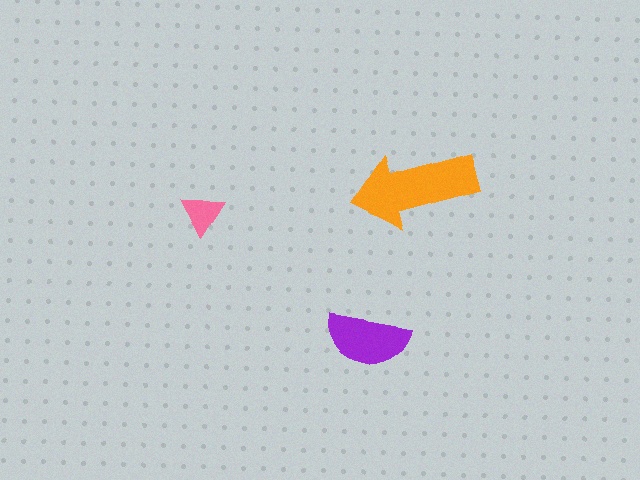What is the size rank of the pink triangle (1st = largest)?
3rd.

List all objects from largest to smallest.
The orange arrow, the purple semicircle, the pink triangle.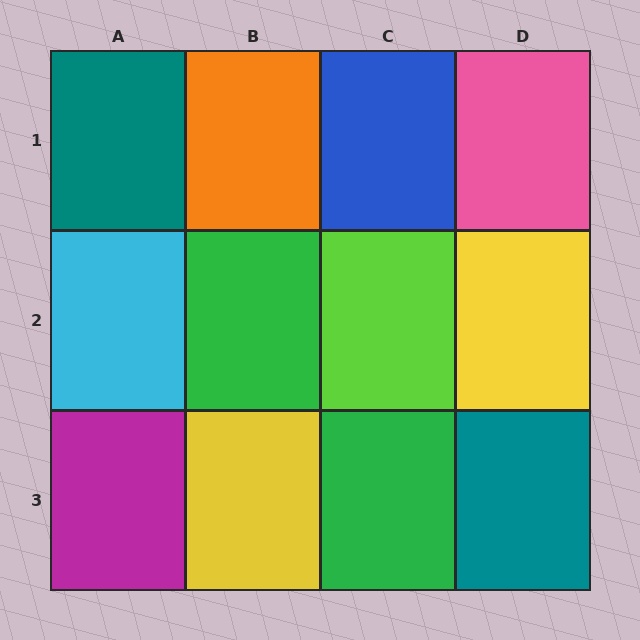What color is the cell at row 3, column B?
Yellow.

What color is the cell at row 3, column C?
Green.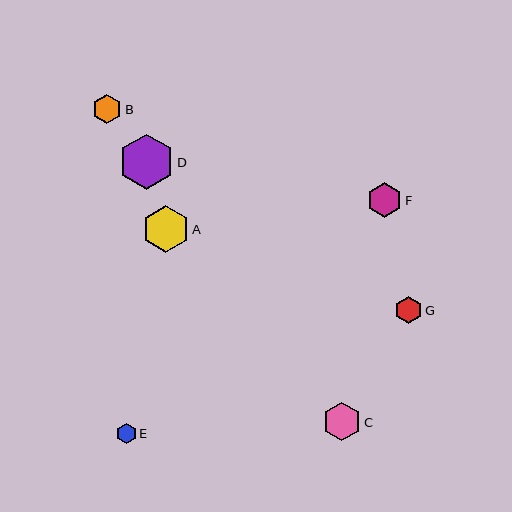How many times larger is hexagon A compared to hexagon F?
Hexagon A is approximately 1.3 times the size of hexagon F.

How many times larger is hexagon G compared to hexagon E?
Hexagon G is approximately 1.3 times the size of hexagon E.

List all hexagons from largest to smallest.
From largest to smallest: D, A, C, F, B, G, E.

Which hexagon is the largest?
Hexagon D is the largest with a size of approximately 55 pixels.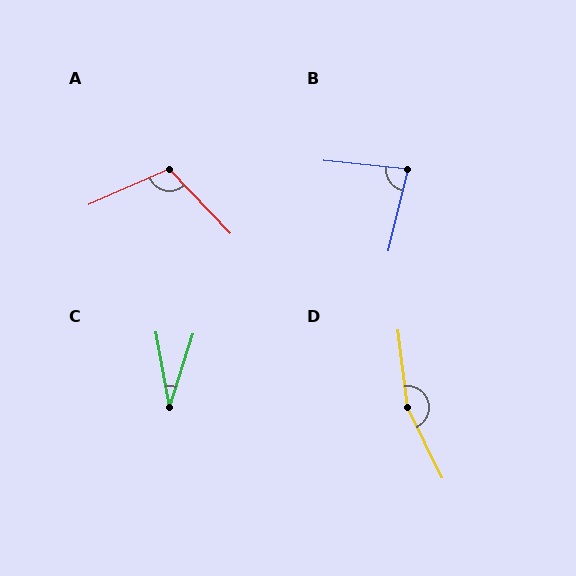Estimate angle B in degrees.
Approximately 83 degrees.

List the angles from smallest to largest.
C (28°), B (83°), A (110°), D (161°).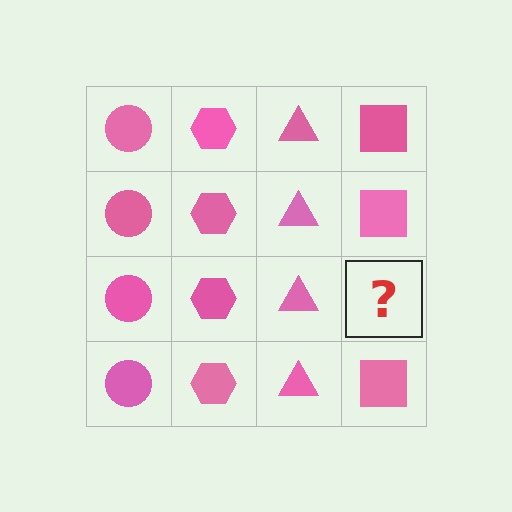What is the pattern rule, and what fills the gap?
The rule is that each column has a consistent shape. The gap should be filled with a pink square.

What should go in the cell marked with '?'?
The missing cell should contain a pink square.